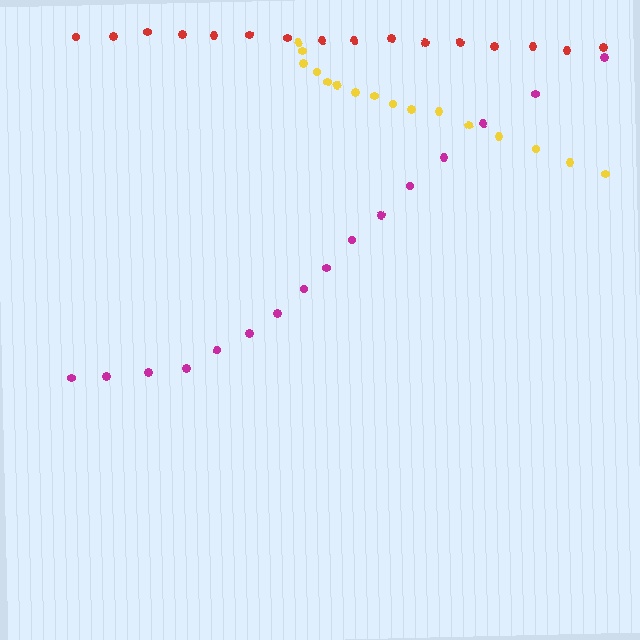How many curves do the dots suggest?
There are 3 distinct paths.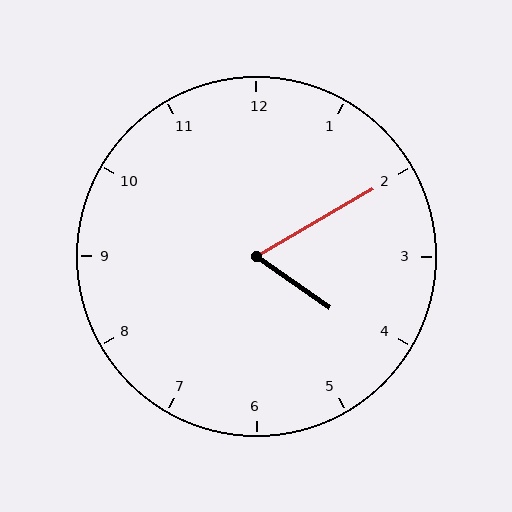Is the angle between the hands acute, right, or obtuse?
It is acute.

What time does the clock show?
4:10.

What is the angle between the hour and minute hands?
Approximately 65 degrees.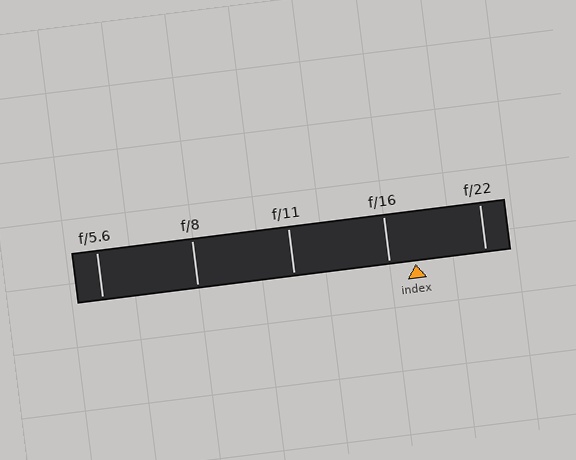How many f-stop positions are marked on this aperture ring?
There are 5 f-stop positions marked.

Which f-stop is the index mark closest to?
The index mark is closest to f/16.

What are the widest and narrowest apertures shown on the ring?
The widest aperture shown is f/5.6 and the narrowest is f/22.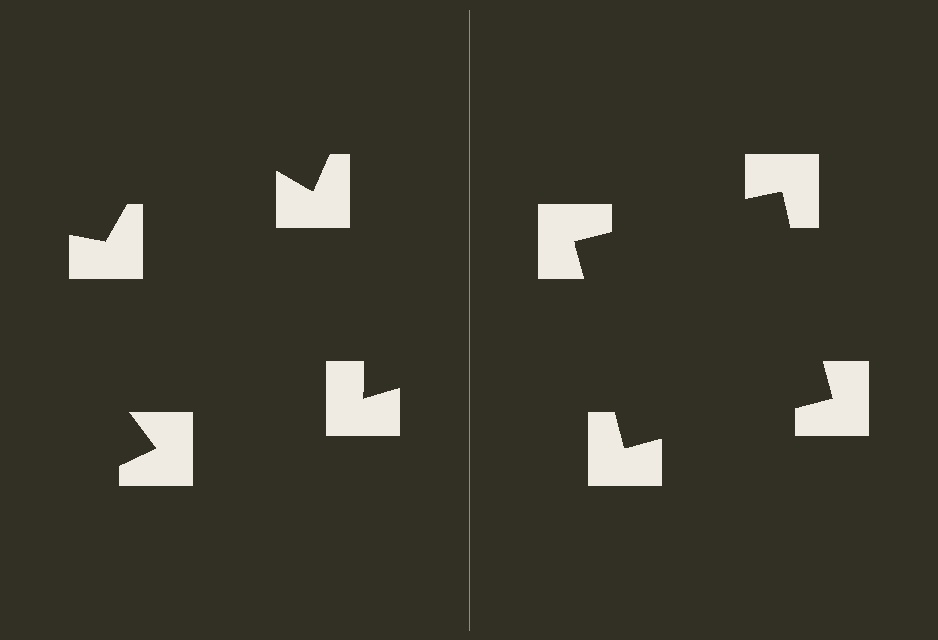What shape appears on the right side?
An illusory square.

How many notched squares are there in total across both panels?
8 — 4 on each side.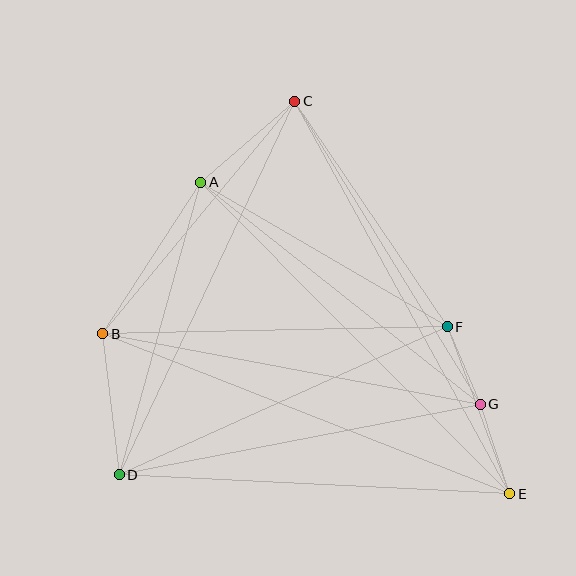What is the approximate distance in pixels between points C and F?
The distance between C and F is approximately 273 pixels.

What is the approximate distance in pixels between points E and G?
The distance between E and G is approximately 94 pixels.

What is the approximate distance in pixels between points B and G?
The distance between B and G is approximately 384 pixels.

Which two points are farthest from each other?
Points C and E are farthest from each other.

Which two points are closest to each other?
Points F and G are closest to each other.